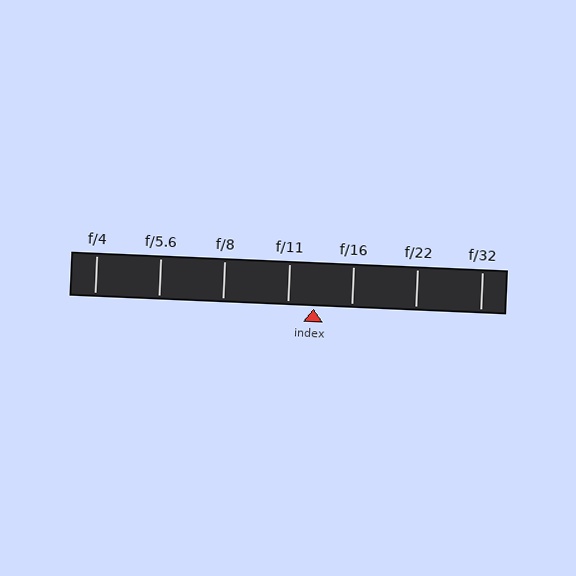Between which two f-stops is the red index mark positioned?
The index mark is between f/11 and f/16.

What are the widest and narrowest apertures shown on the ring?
The widest aperture shown is f/4 and the narrowest is f/32.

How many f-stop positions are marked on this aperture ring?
There are 7 f-stop positions marked.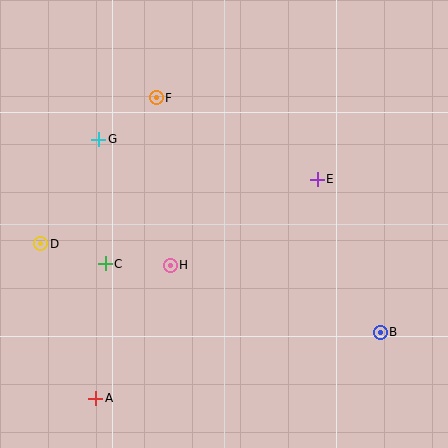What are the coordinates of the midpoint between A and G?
The midpoint between A and G is at (97, 269).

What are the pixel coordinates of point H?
Point H is at (170, 266).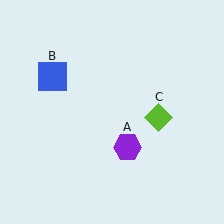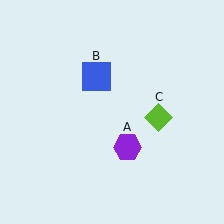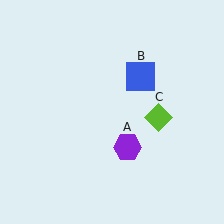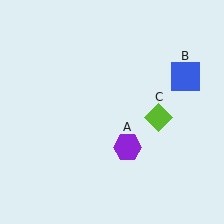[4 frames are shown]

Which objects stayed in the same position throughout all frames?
Purple hexagon (object A) and lime diamond (object C) remained stationary.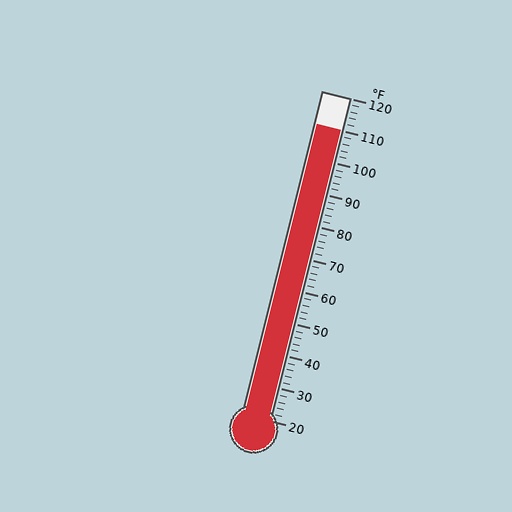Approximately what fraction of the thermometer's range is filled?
The thermometer is filled to approximately 90% of its range.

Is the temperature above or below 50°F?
The temperature is above 50°F.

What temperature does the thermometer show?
The thermometer shows approximately 110°F.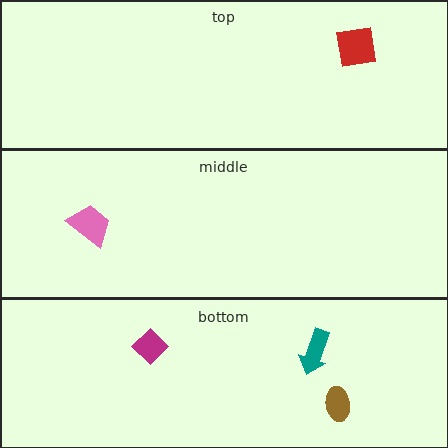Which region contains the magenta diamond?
The bottom region.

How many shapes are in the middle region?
1.